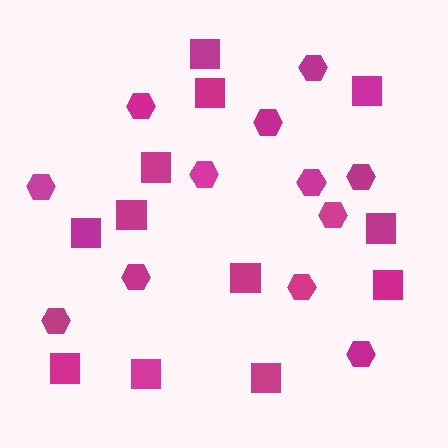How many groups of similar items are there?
There are 2 groups: one group of hexagons (12) and one group of squares (12).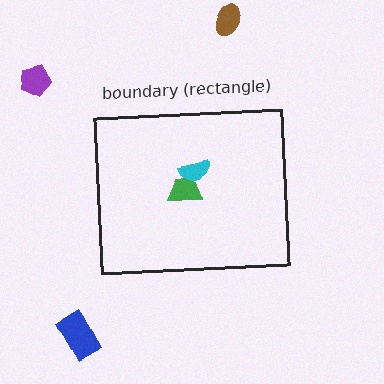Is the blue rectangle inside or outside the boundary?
Outside.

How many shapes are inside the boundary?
2 inside, 3 outside.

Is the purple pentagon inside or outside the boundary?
Outside.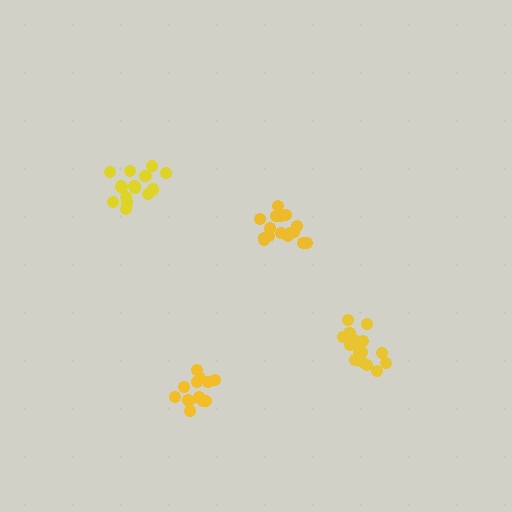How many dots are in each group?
Group 1: 15 dots, Group 2: 13 dots, Group 3: 16 dots, Group 4: 15 dots (59 total).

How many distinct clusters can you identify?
There are 4 distinct clusters.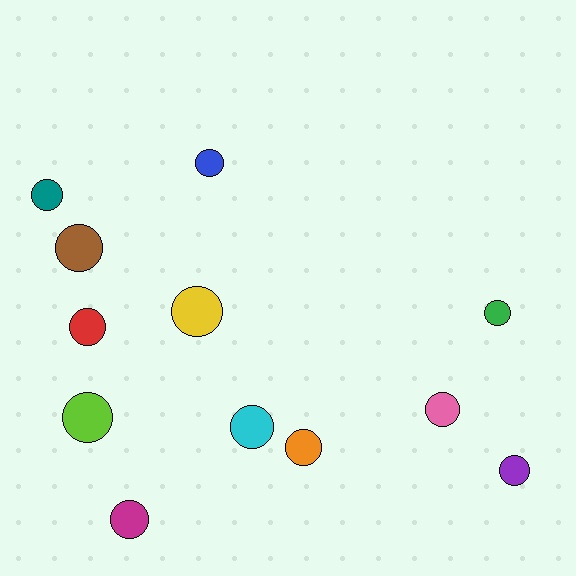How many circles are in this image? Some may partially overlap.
There are 12 circles.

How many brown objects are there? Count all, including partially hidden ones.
There is 1 brown object.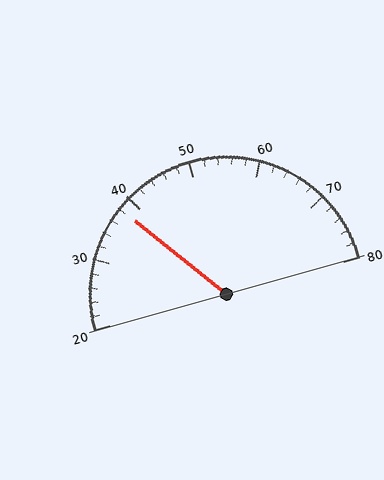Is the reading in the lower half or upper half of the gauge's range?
The reading is in the lower half of the range (20 to 80).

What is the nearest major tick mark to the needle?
The nearest major tick mark is 40.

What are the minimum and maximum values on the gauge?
The gauge ranges from 20 to 80.